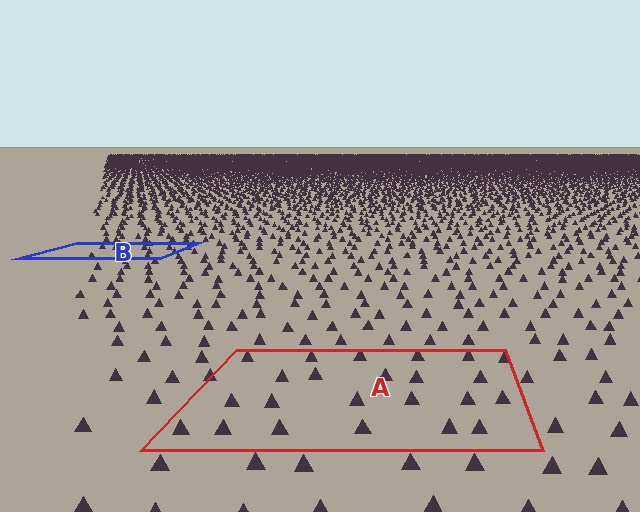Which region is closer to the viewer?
Region A is closer. The texture elements there are larger and more spread out.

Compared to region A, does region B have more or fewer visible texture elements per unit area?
Region B has more texture elements per unit area — they are packed more densely because it is farther away.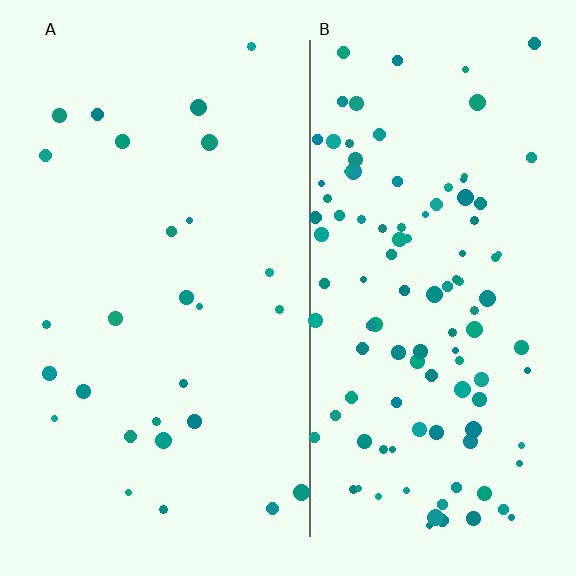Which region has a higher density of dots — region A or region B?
B (the right).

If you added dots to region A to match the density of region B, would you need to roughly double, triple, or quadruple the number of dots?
Approximately quadruple.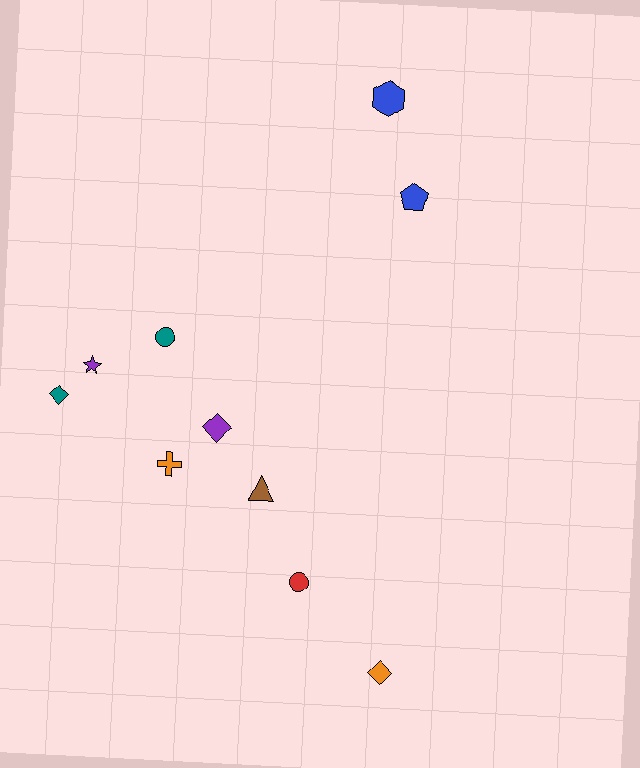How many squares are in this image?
There are no squares.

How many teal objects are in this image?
There are 2 teal objects.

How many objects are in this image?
There are 10 objects.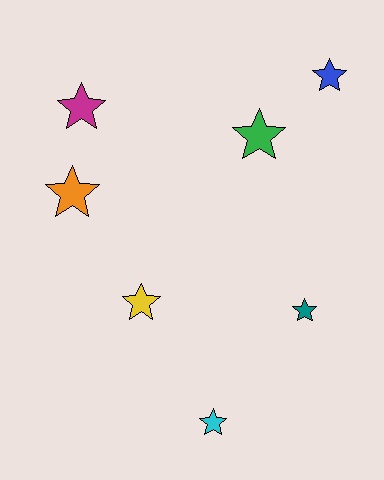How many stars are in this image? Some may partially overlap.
There are 7 stars.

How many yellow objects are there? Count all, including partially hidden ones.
There is 1 yellow object.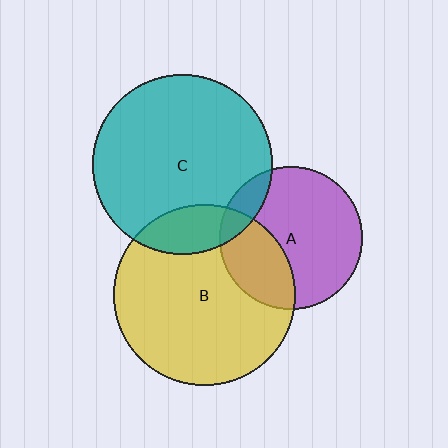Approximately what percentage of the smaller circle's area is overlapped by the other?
Approximately 10%.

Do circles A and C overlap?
Yes.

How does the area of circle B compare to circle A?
Approximately 1.6 times.